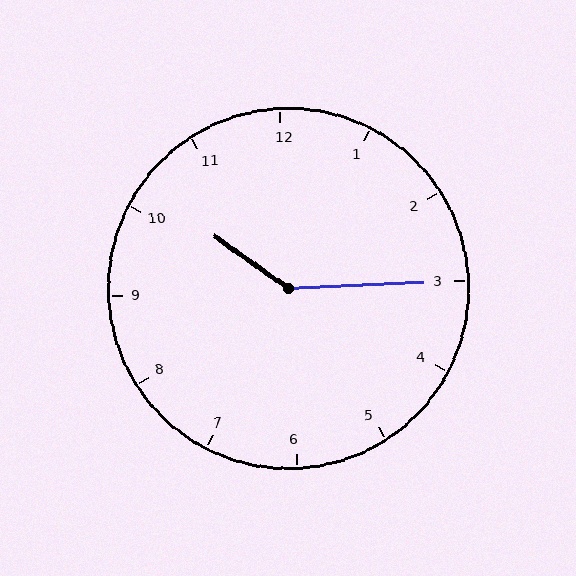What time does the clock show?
10:15.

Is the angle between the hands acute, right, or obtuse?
It is obtuse.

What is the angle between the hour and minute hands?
Approximately 142 degrees.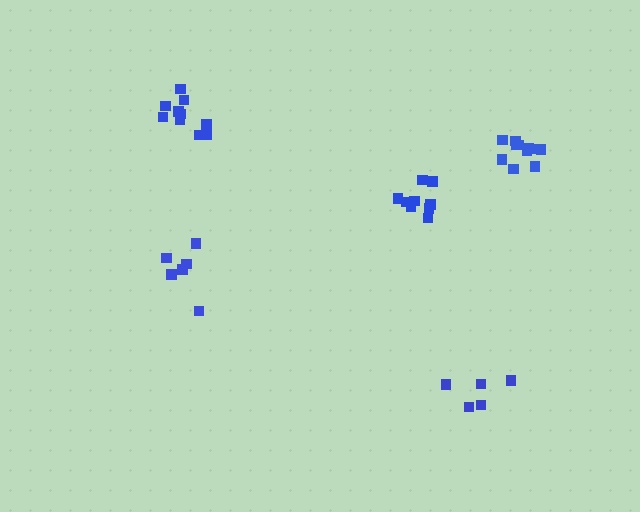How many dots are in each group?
Group 1: 9 dots, Group 2: 10 dots, Group 3: 6 dots, Group 4: 11 dots, Group 5: 5 dots (41 total).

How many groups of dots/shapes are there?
There are 5 groups.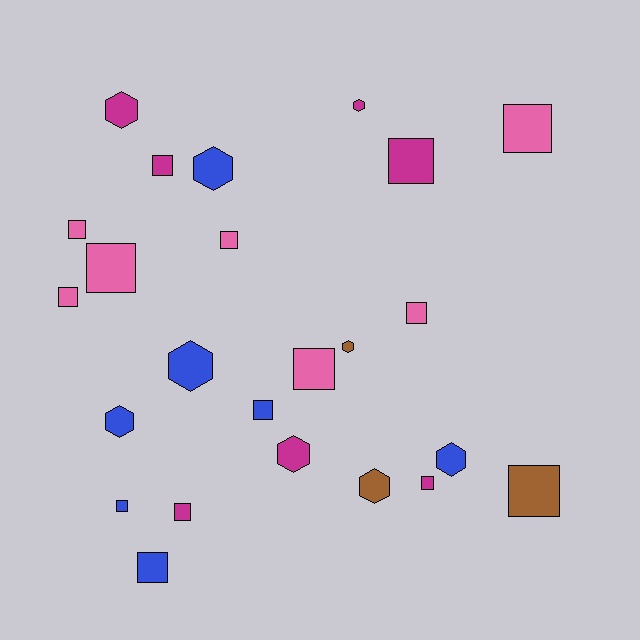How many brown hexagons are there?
There are 2 brown hexagons.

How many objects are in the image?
There are 24 objects.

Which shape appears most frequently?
Square, with 15 objects.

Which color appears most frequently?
Magenta, with 7 objects.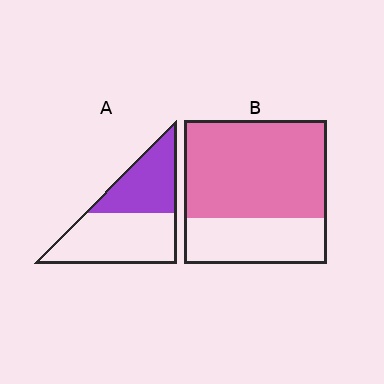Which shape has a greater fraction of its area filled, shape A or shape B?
Shape B.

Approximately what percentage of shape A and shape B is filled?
A is approximately 40% and B is approximately 70%.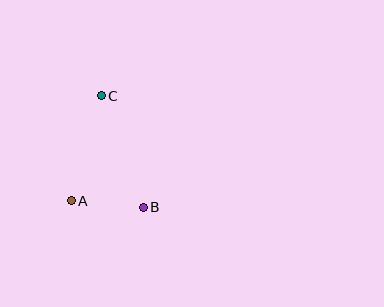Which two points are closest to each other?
Points A and B are closest to each other.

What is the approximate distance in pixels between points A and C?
The distance between A and C is approximately 109 pixels.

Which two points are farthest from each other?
Points B and C are farthest from each other.